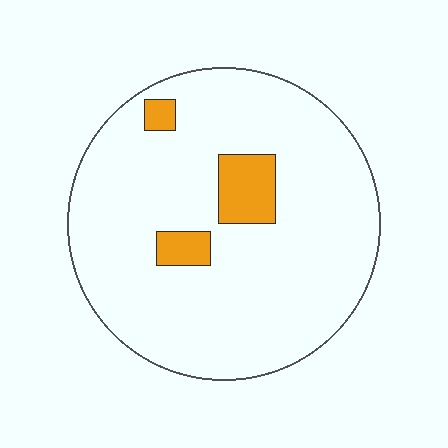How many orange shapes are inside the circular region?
3.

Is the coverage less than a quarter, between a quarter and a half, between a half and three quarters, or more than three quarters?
Less than a quarter.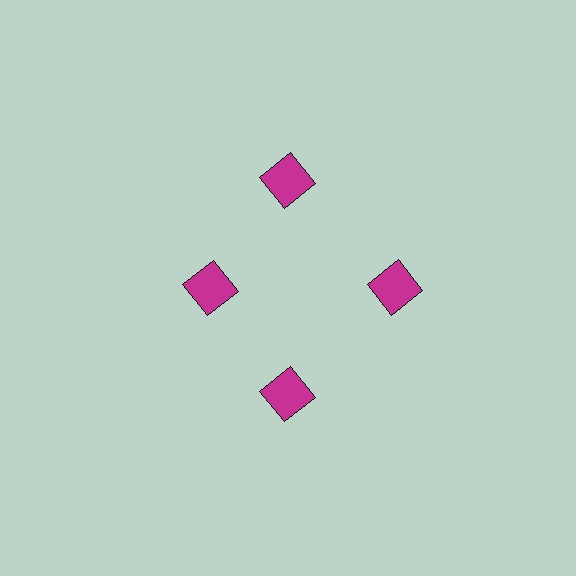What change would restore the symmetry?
The symmetry would be restored by moving it outward, back onto the ring so that all 4 squares sit at equal angles and equal distance from the center.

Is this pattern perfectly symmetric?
No. The 4 magenta squares are arranged in a ring, but one element near the 9 o'clock position is pulled inward toward the center, breaking the 4-fold rotational symmetry.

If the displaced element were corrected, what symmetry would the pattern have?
It would have 4-fold rotational symmetry — the pattern would map onto itself every 90 degrees.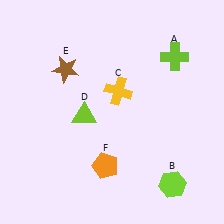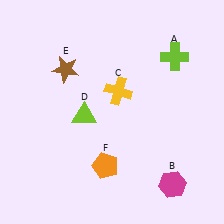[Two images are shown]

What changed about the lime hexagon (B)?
In Image 1, B is lime. In Image 2, it changed to magenta.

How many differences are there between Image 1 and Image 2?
There is 1 difference between the two images.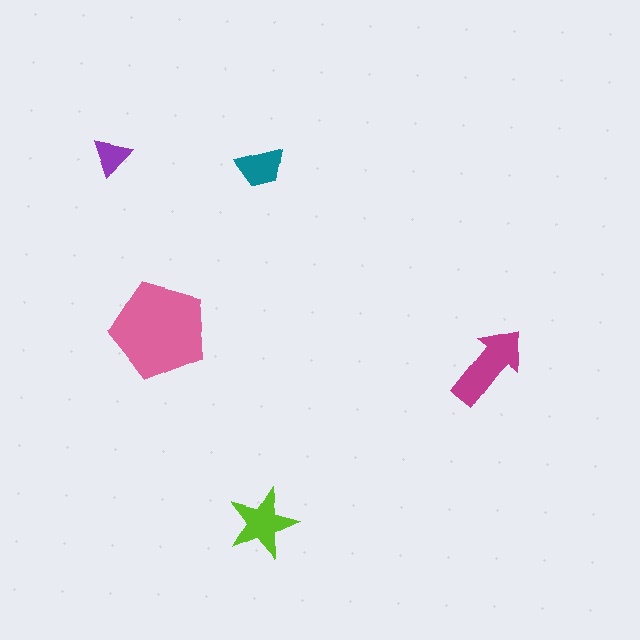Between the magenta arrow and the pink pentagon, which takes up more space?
The pink pentagon.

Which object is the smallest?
The purple triangle.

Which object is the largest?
The pink pentagon.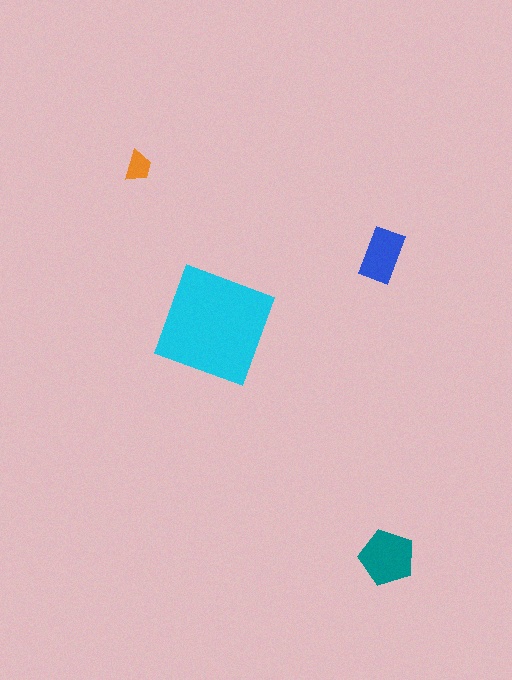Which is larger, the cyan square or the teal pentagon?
The cyan square.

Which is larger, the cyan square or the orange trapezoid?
The cyan square.